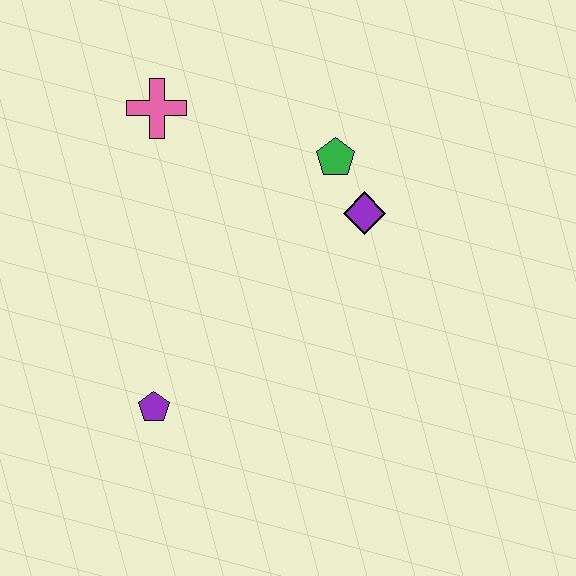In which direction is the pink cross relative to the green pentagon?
The pink cross is to the left of the green pentagon.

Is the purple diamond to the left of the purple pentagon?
No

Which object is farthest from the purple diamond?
The purple pentagon is farthest from the purple diamond.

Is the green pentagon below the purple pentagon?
No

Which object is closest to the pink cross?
The green pentagon is closest to the pink cross.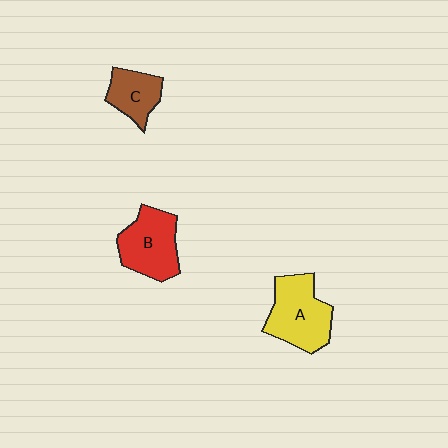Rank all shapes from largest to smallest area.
From largest to smallest: A (yellow), B (red), C (brown).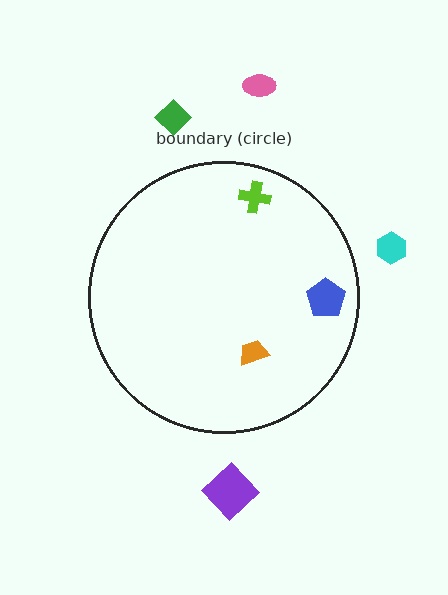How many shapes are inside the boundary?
3 inside, 4 outside.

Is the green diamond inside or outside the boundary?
Outside.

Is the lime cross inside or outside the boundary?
Inside.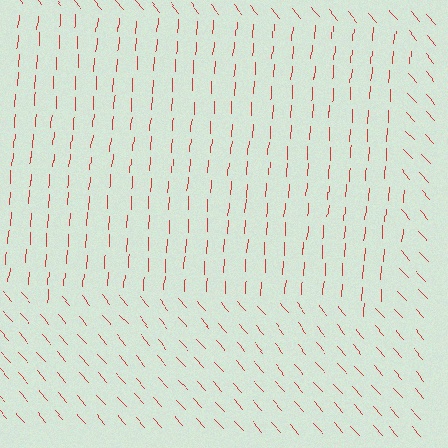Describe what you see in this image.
The image is filled with small red line segments. A rectangle region in the image has lines oriented differently from the surrounding lines, creating a visible texture boundary.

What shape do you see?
I see a rectangle.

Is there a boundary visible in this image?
Yes, there is a texture boundary formed by a change in line orientation.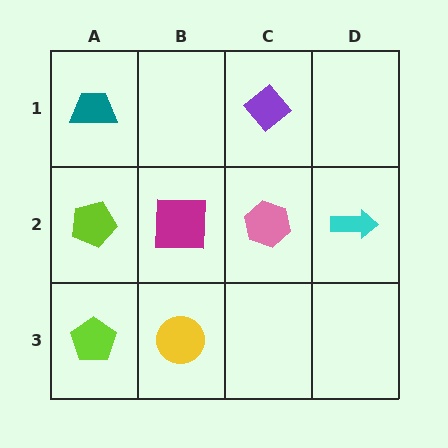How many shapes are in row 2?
4 shapes.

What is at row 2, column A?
A lime pentagon.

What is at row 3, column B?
A yellow circle.